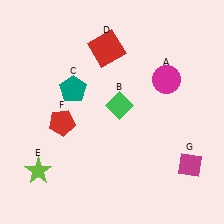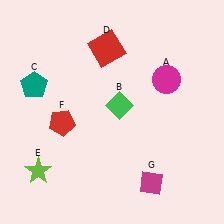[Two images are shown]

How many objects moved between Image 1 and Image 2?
2 objects moved between the two images.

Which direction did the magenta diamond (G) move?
The magenta diamond (G) moved left.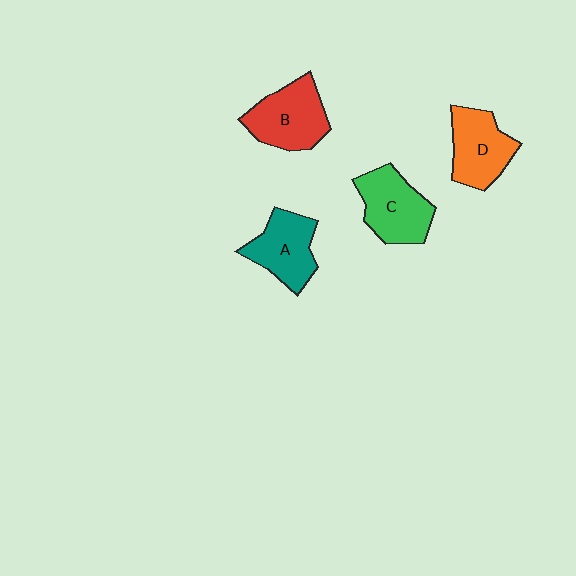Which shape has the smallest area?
Shape A (teal).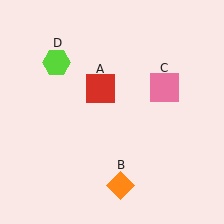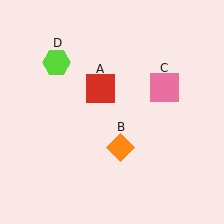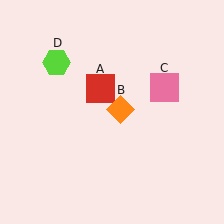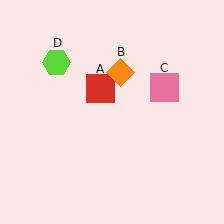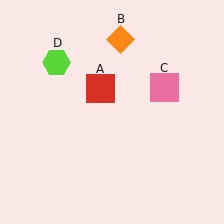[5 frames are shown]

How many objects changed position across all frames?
1 object changed position: orange diamond (object B).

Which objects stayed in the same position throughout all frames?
Red square (object A) and pink square (object C) and lime hexagon (object D) remained stationary.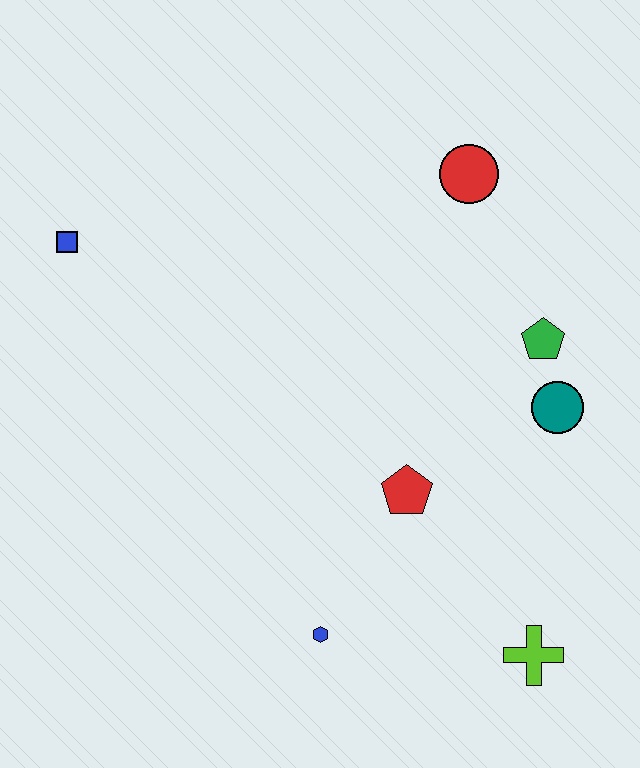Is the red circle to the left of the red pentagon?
No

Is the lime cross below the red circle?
Yes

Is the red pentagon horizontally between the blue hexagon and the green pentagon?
Yes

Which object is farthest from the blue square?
The lime cross is farthest from the blue square.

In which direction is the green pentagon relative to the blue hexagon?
The green pentagon is above the blue hexagon.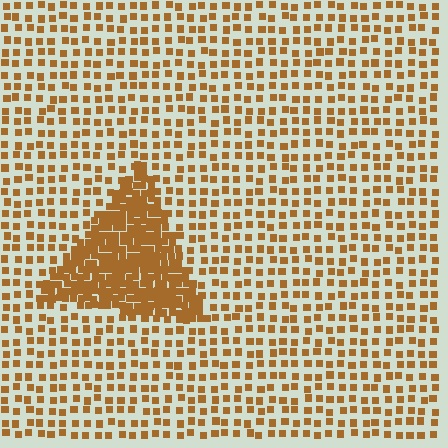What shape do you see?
I see a triangle.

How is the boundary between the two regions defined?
The boundary is defined by a change in element density (approximately 2.7x ratio). All elements are the same color, size, and shape.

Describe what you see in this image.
The image contains small brown elements arranged at two different densities. A triangle-shaped region is visible where the elements are more densely packed than the surrounding area.